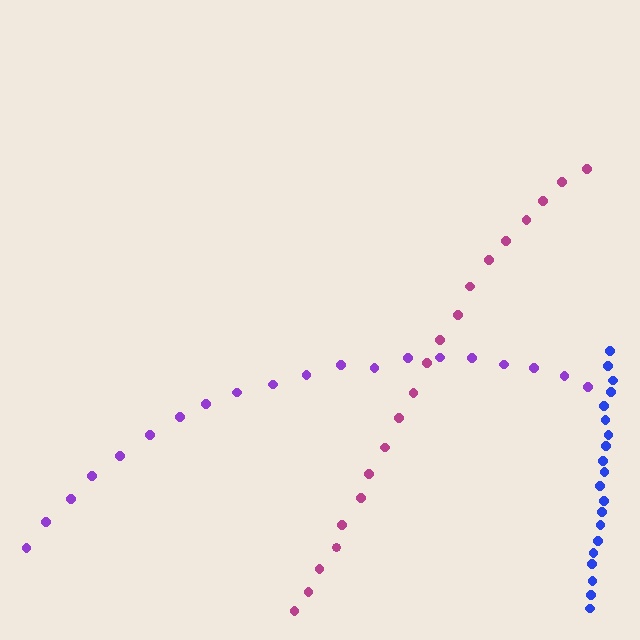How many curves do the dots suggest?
There are 3 distinct paths.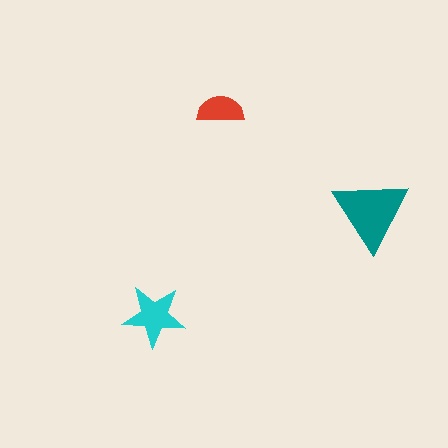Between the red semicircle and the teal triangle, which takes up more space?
The teal triangle.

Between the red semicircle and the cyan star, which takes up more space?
The cyan star.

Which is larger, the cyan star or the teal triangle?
The teal triangle.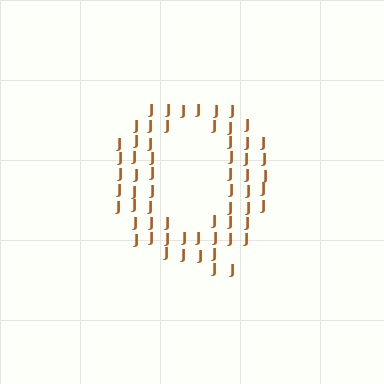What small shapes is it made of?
It is made of small letter J's.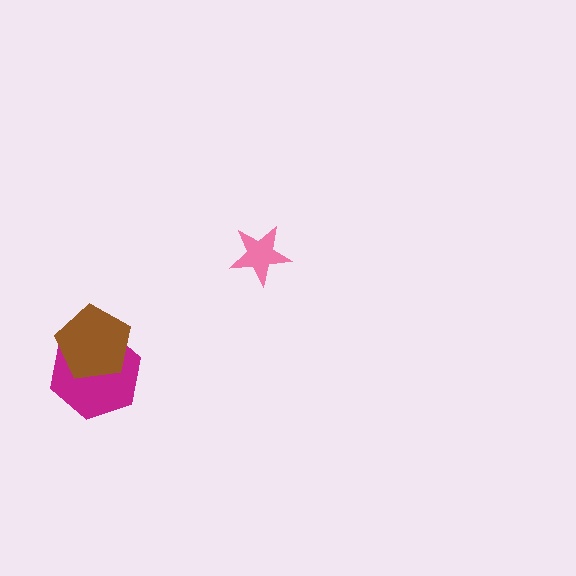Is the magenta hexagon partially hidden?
Yes, it is partially covered by another shape.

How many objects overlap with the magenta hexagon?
1 object overlaps with the magenta hexagon.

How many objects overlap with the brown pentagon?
1 object overlaps with the brown pentagon.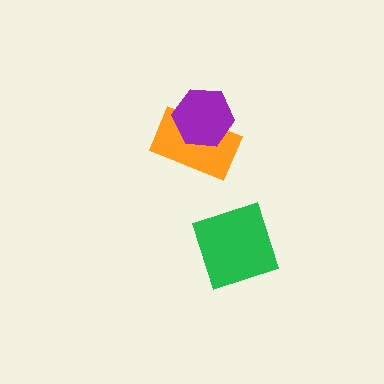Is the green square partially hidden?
No, no other shape covers it.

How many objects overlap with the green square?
0 objects overlap with the green square.